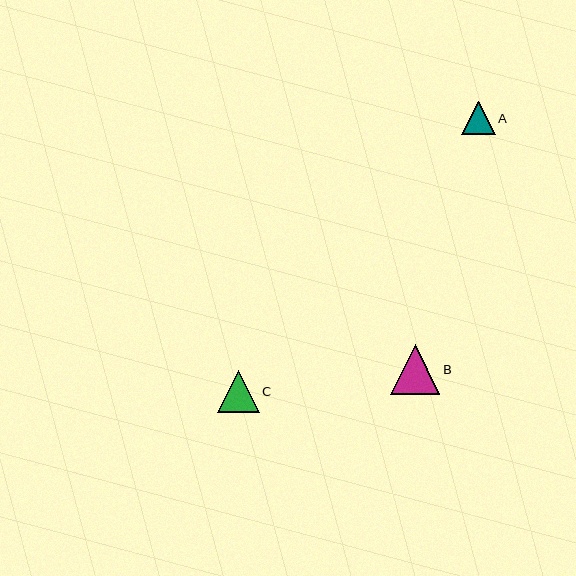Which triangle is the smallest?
Triangle A is the smallest with a size of approximately 34 pixels.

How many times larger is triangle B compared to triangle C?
Triangle B is approximately 1.2 times the size of triangle C.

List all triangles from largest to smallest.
From largest to smallest: B, C, A.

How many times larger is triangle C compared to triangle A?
Triangle C is approximately 1.2 times the size of triangle A.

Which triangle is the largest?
Triangle B is the largest with a size of approximately 50 pixels.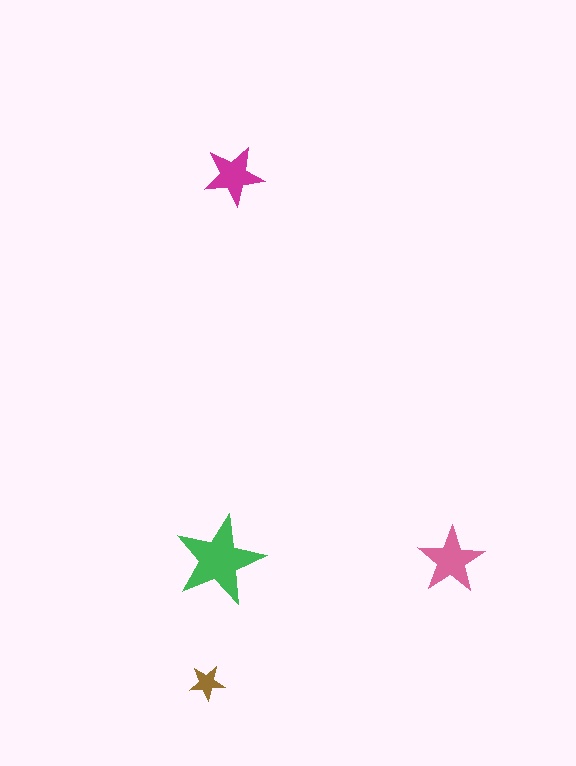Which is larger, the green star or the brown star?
The green one.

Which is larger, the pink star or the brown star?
The pink one.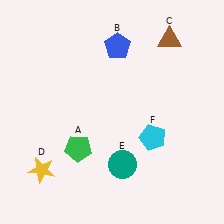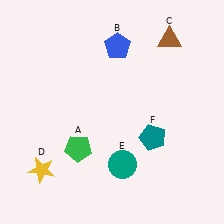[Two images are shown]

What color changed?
The pentagon (F) changed from cyan in Image 1 to teal in Image 2.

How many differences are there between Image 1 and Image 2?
There is 1 difference between the two images.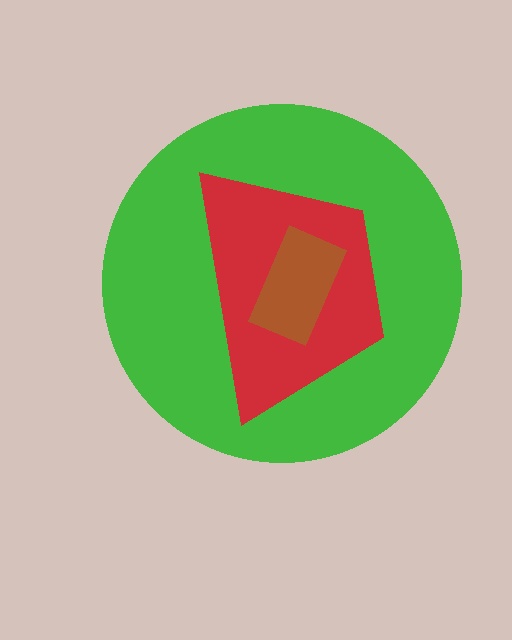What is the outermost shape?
The green circle.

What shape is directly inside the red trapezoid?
The brown rectangle.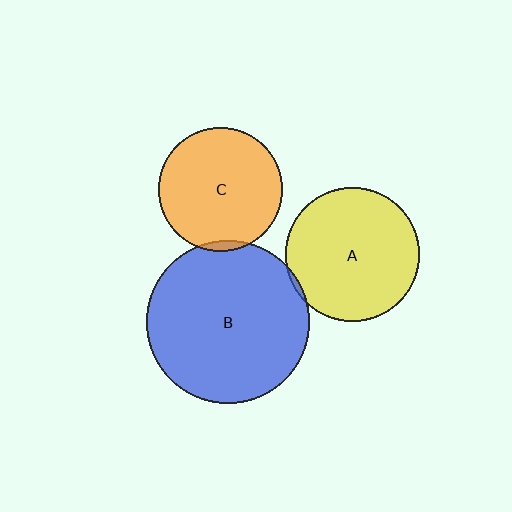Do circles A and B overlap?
Yes.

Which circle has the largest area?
Circle B (blue).